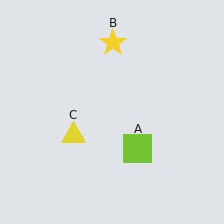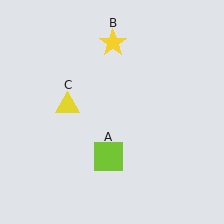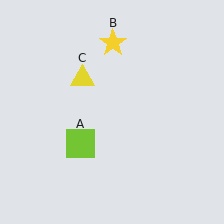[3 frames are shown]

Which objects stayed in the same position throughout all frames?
Yellow star (object B) remained stationary.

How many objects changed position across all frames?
2 objects changed position: lime square (object A), yellow triangle (object C).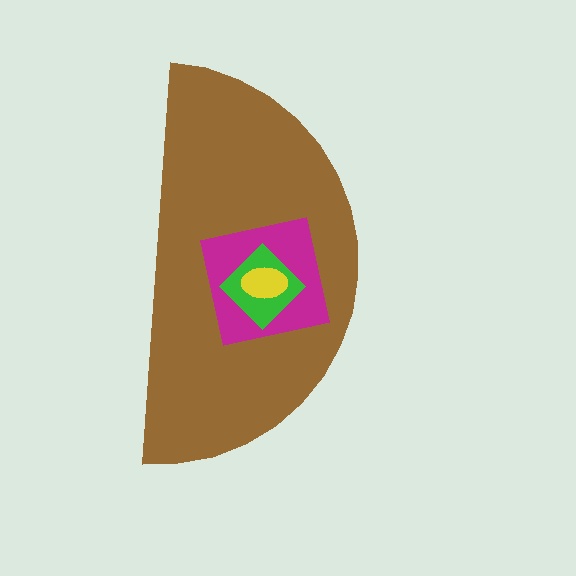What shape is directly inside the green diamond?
The yellow ellipse.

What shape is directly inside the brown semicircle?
The magenta square.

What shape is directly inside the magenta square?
The green diamond.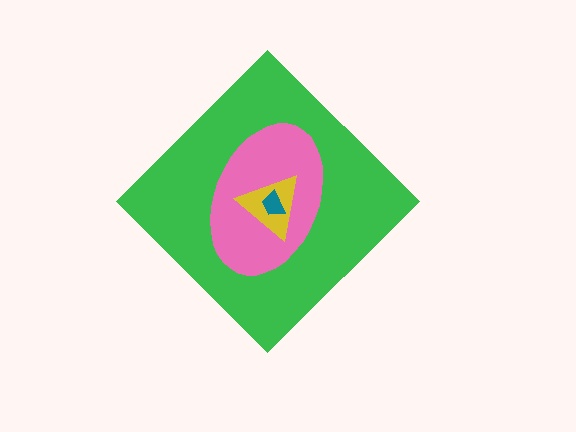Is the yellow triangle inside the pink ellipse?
Yes.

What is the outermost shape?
The green diamond.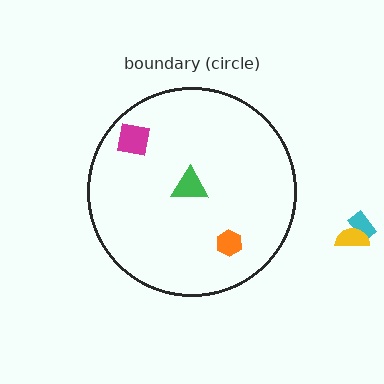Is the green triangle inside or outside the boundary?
Inside.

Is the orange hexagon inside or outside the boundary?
Inside.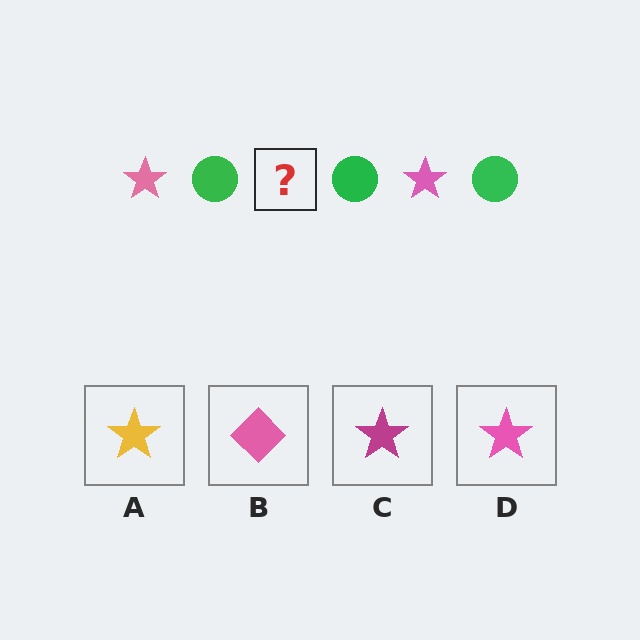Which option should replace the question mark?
Option D.